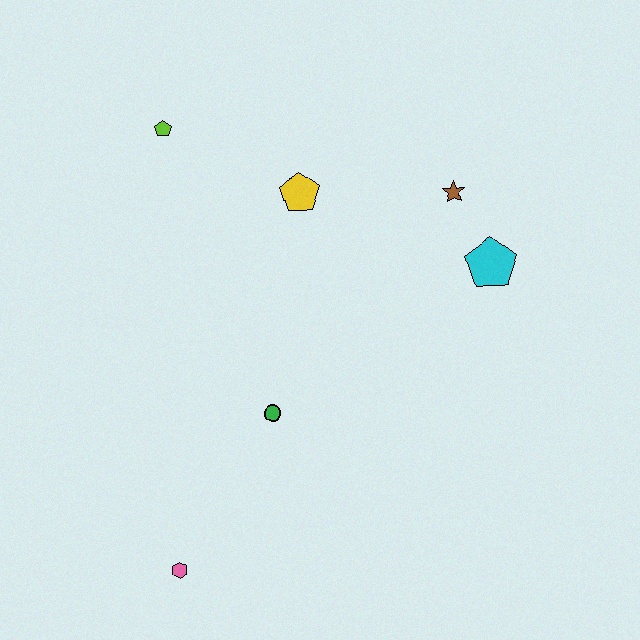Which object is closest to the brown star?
The cyan pentagon is closest to the brown star.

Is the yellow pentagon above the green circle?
Yes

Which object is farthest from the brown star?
The pink hexagon is farthest from the brown star.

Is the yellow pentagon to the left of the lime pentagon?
No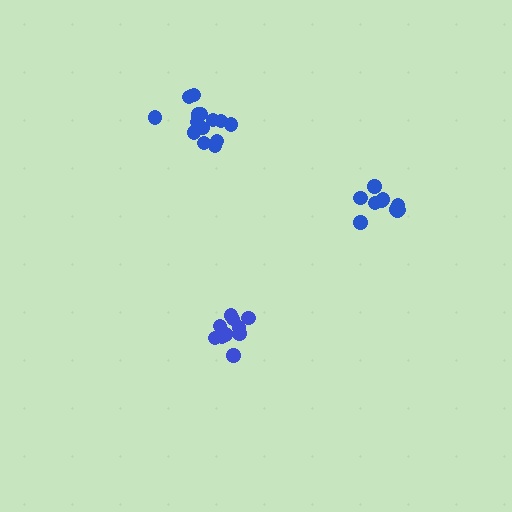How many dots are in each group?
Group 1: 10 dots, Group 2: 16 dots, Group 3: 10 dots (36 total).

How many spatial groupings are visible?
There are 3 spatial groupings.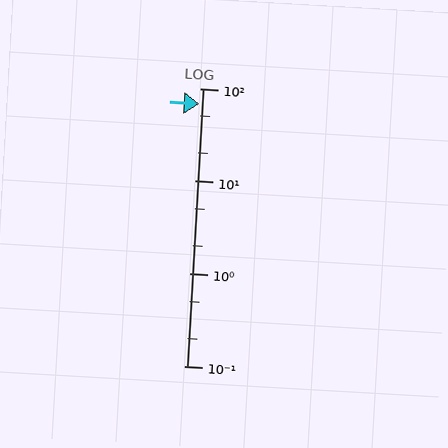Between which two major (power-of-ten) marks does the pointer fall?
The pointer is between 10 and 100.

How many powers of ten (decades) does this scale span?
The scale spans 3 decades, from 0.1 to 100.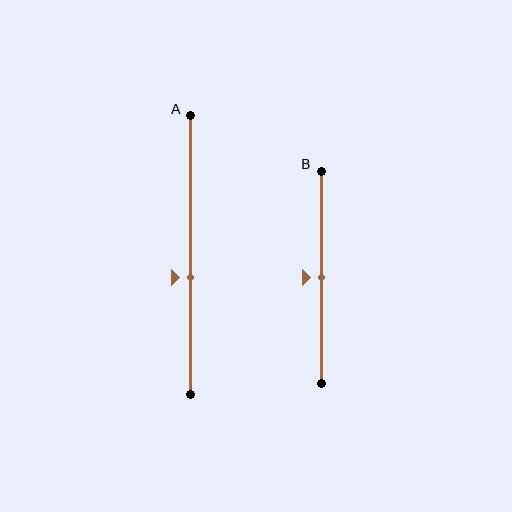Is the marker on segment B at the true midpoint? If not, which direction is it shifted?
Yes, the marker on segment B is at the true midpoint.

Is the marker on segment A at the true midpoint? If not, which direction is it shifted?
No, the marker on segment A is shifted downward by about 8% of the segment length.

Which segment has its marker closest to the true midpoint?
Segment B has its marker closest to the true midpoint.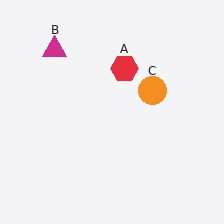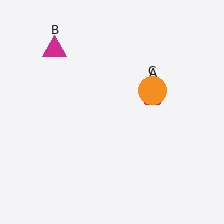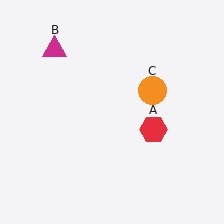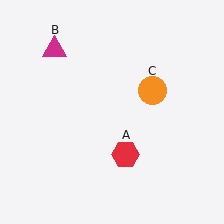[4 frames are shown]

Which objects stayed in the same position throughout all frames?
Magenta triangle (object B) and orange circle (object C) remained stationary.